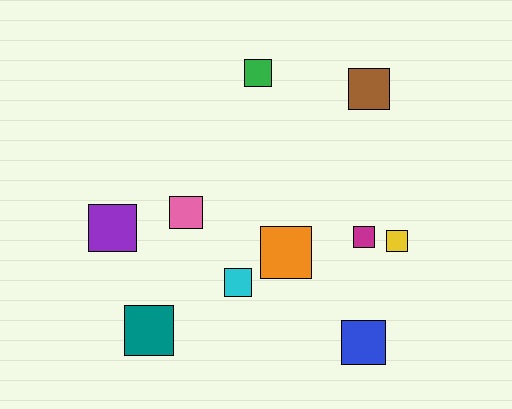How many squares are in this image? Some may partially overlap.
There are 10 squares.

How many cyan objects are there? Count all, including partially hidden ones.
There is 1 cyan object.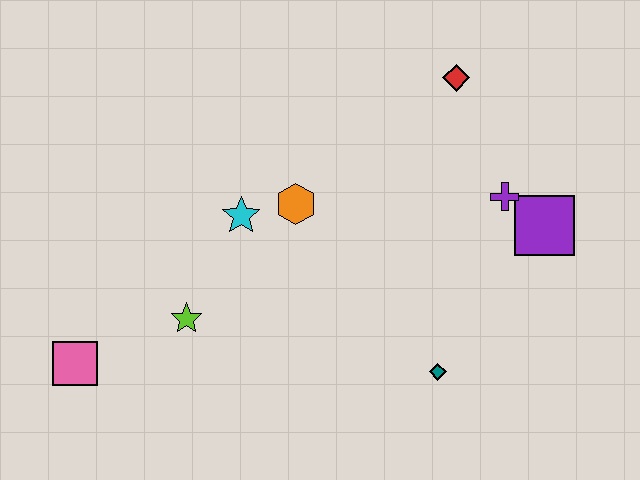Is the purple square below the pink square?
No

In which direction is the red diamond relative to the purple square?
The red diamond is above the purple square.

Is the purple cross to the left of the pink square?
No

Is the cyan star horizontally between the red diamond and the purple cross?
No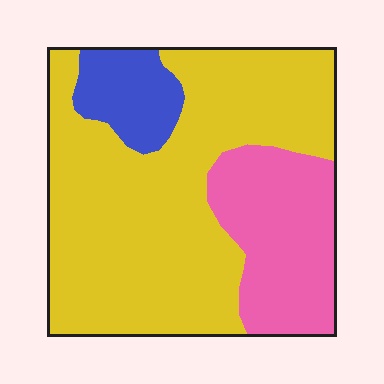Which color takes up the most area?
Yellow, at roughly 65%.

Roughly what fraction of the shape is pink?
Pink takes up less than a quarter of the shape.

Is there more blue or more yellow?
Yellow.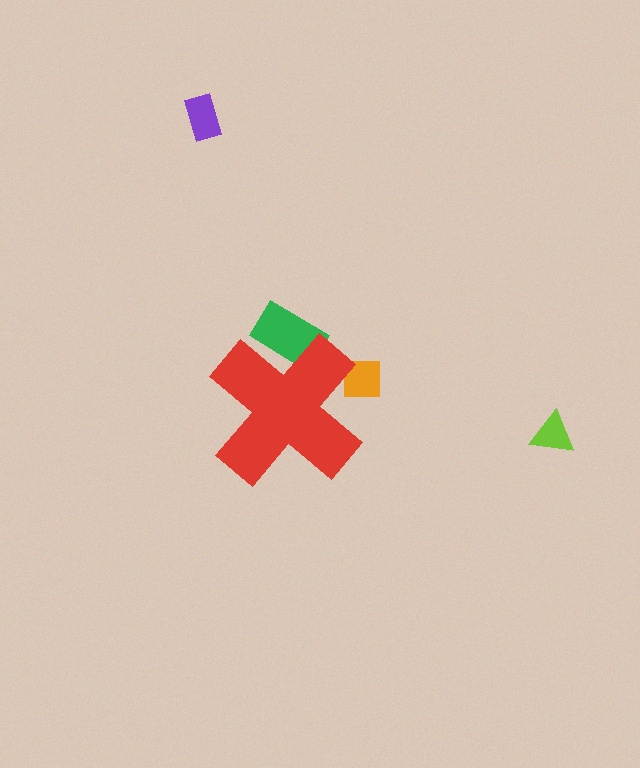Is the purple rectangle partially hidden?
No, the purple rectangle is fully visible.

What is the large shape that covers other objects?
A red cross.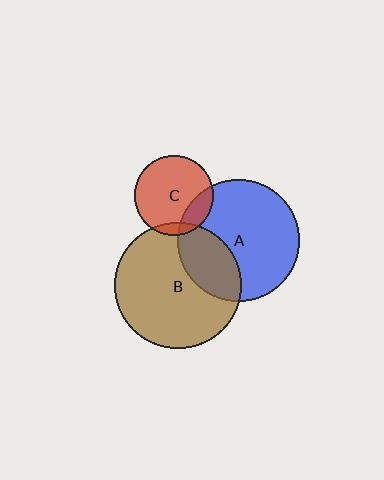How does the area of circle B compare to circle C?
Approximately 2.5 times.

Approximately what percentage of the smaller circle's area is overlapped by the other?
Approximately 30%.